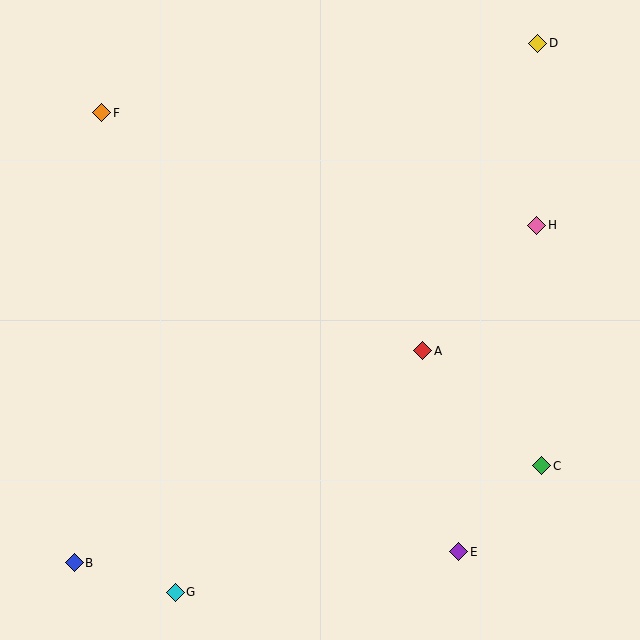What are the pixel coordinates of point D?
Point D is at (538, 43).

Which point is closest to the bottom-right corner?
Point C is closest to the bottom-right corner.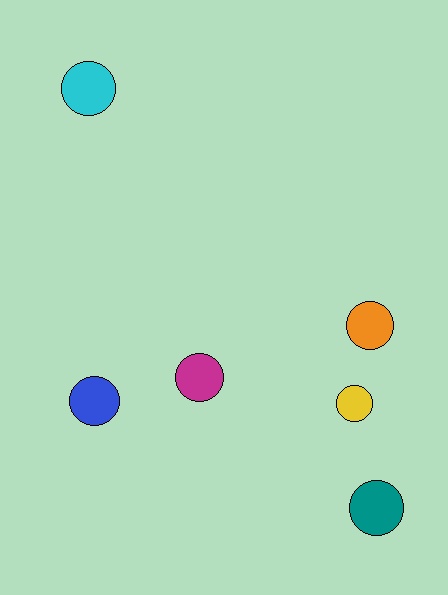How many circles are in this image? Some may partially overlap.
There are 6 circles.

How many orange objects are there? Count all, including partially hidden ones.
There is 1 orange object.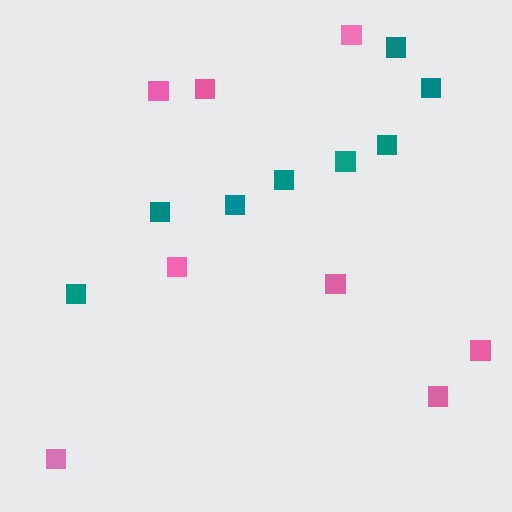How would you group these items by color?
There are 2 groups: one group of teal squares (8) and one group of pink squares (8).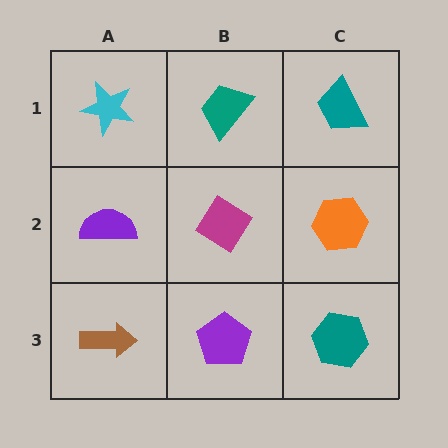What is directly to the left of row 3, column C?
A purple pentagon.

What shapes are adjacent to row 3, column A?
A purple semicircle (row 2, column A), a purple pentagon (row 3, column B).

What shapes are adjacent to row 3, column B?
A magenta diamond (row 2, column B), a brown arrow (row 3, column A), a teal hexagon (row 3, column C).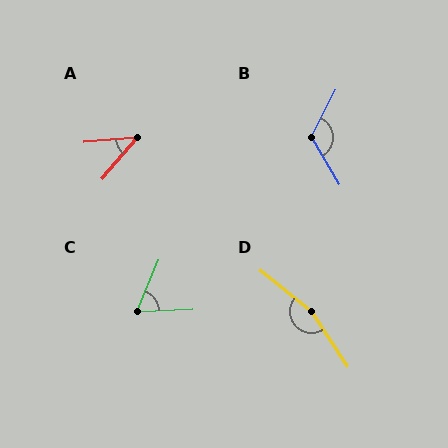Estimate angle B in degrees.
Approximately 122 degrees.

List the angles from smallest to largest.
A (45°), C (65°), B (122°), D (161°).